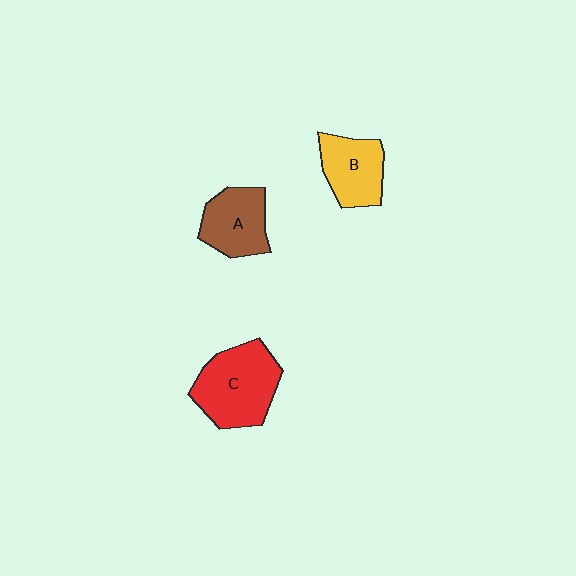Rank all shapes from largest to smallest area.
From largest to smallest: C (red), A (brown), B (yellow).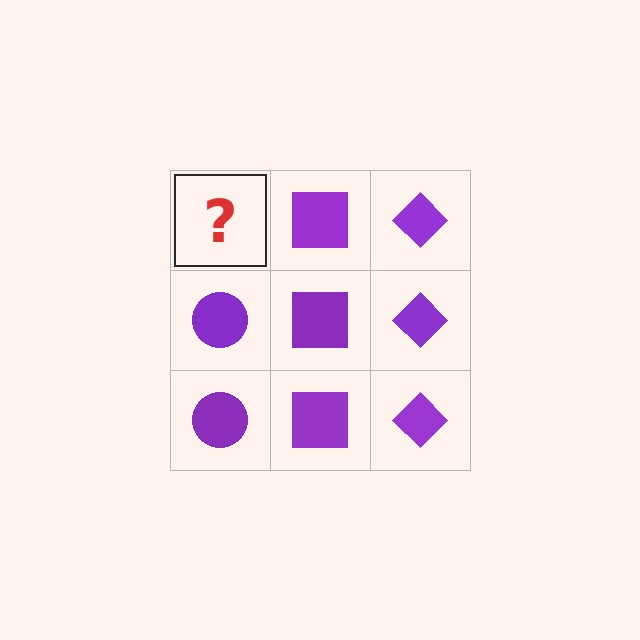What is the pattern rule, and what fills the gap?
The rule is that each column has a consistent shape. The gap should be filled with a purple circle.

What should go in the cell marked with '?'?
The missing cell should contain a purple circle.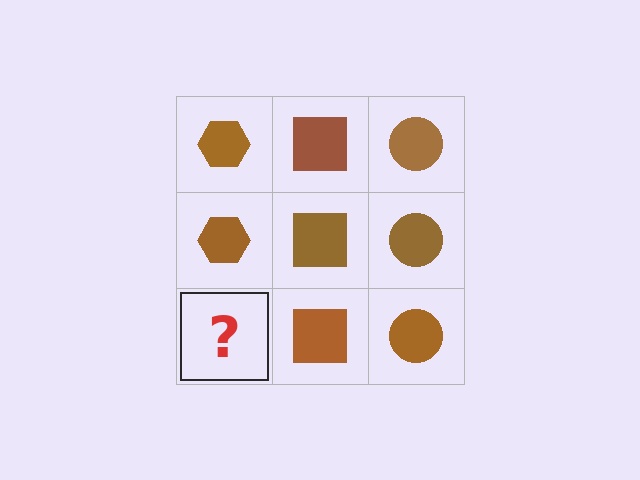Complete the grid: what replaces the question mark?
The question mark should be replaced with a brown hexagon.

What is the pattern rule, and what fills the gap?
The rule is that each column has a consistent shape. The gap should be filled with a brown hexagon.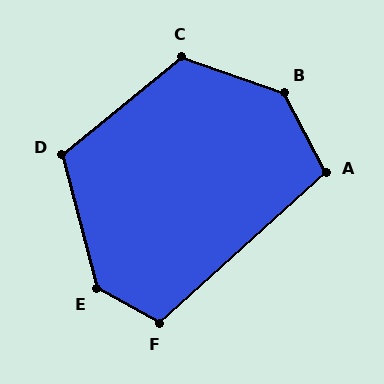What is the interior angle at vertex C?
Approximately 122 degrees (obtuse).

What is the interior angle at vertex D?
Approximately 114 degrees (obtuse).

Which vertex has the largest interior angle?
B, at approximately 137 degrees.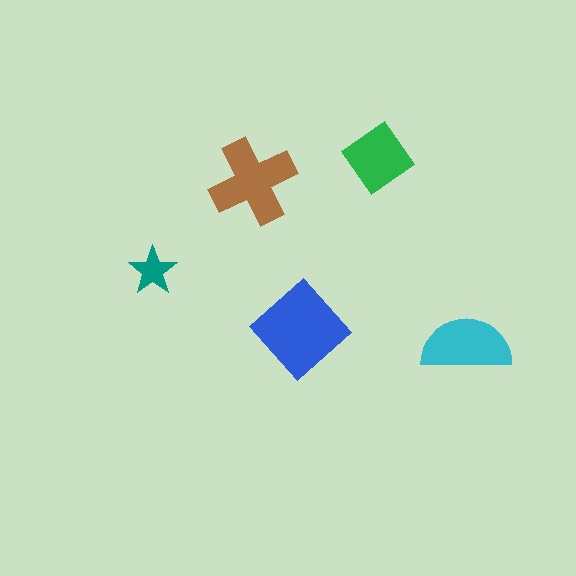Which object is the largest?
The blue diamond.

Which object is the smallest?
The teal star.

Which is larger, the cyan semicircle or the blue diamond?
The blue diamond.